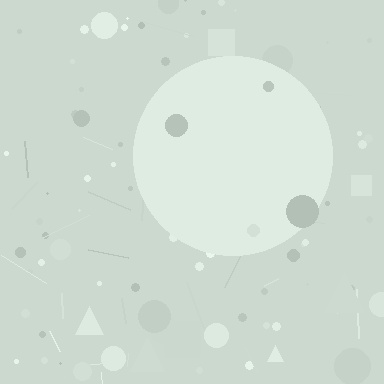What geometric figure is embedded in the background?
A circle is embedded in the background.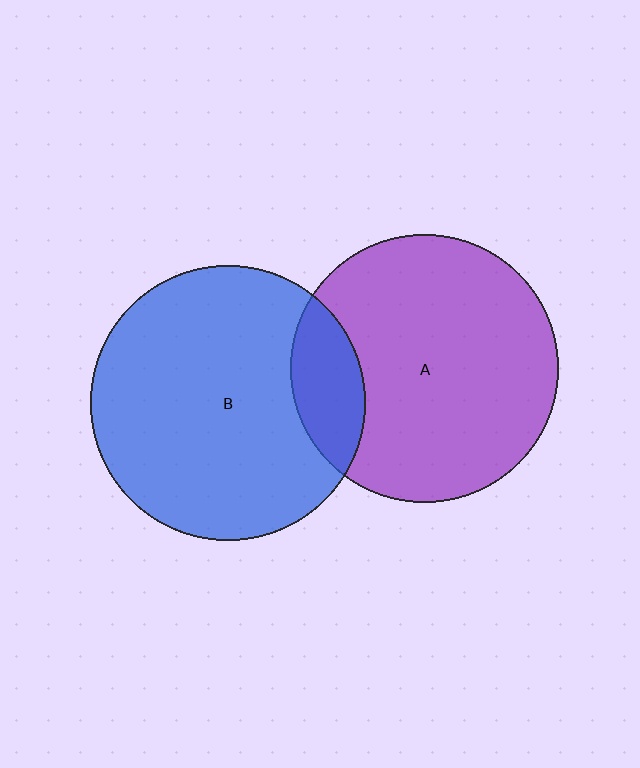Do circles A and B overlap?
Yes.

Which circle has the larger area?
Circle B (blue).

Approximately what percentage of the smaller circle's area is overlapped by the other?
Approximately 15%.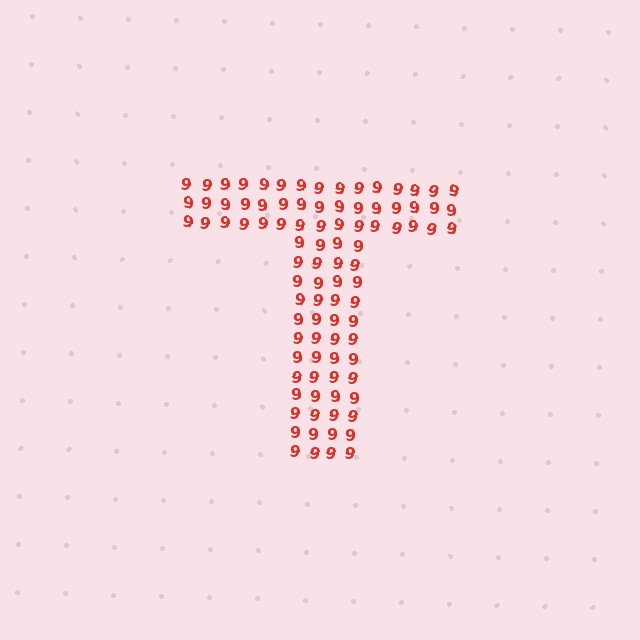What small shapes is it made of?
It is made of small digit 9's.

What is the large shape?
The large shape is the letter T.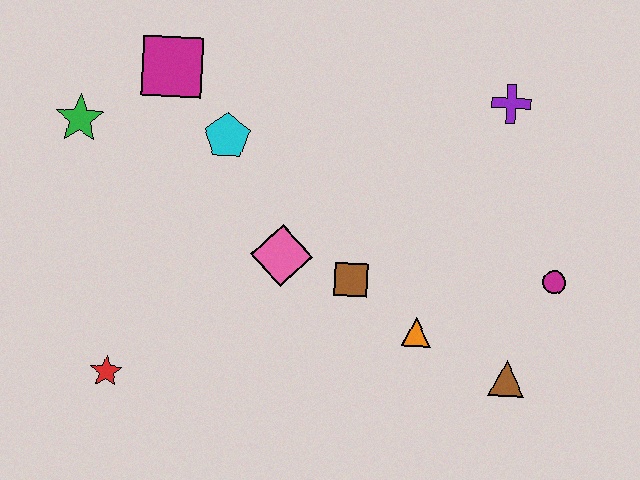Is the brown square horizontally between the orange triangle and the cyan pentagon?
Yes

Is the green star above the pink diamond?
Yes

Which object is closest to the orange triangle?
The brown square is closest to the orange triangle.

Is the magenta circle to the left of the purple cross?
No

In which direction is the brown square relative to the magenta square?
The brown square is below the magenta square.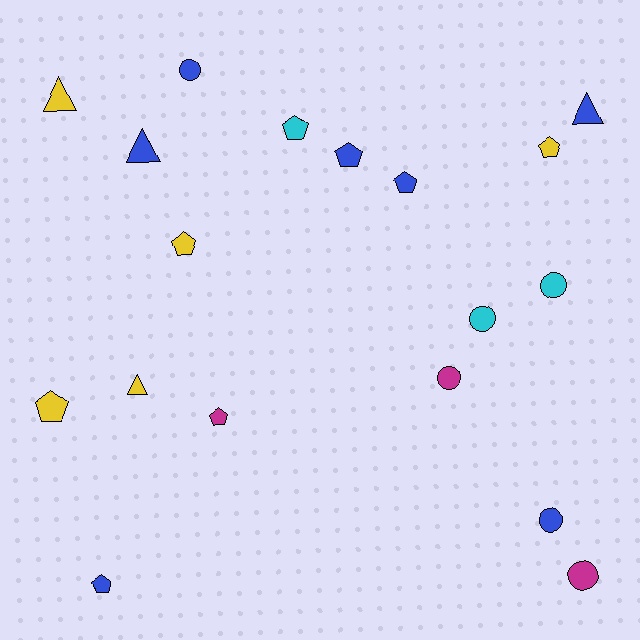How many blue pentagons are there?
There are 3 blue pentagons.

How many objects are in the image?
There are 18 objects.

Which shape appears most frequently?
Pentagon, with 8 objects.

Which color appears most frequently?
Blue, with 7 objects.